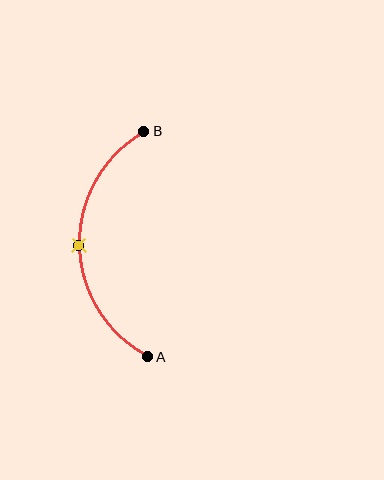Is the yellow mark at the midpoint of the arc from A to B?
Yes. The yellow mark lies on the arc at equal arc-length from both A and B — it is the arc midpoint.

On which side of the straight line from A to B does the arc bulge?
The arc bulges to the left of the straight line connecting A and B.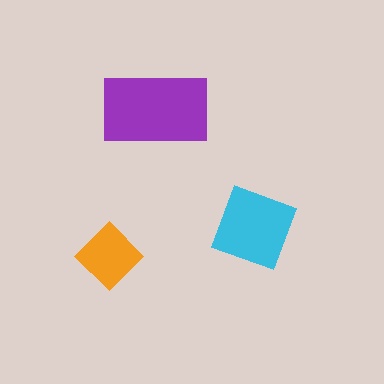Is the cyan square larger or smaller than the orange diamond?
Larger.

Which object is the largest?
The purple rectangle.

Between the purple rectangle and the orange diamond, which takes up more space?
The purple rectangle.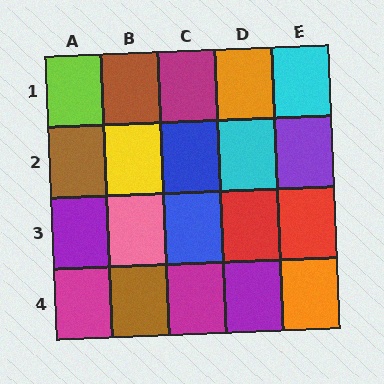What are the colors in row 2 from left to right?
Brown, yellow, blue, cyan, purple.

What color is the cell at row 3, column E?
Red.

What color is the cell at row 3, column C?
Blue.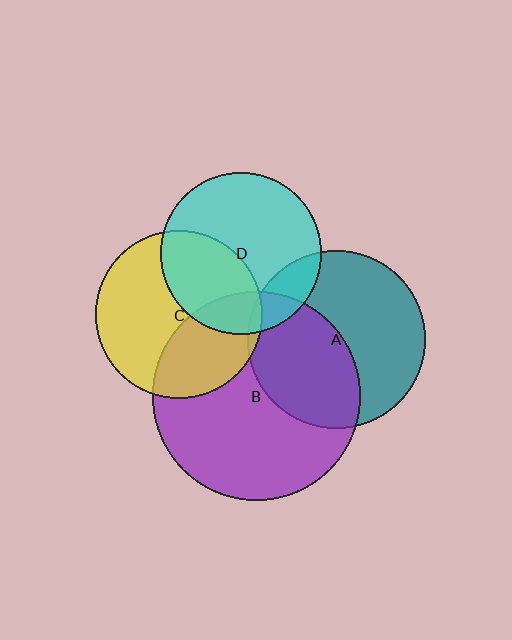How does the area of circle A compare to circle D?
Approximately 1.2 times.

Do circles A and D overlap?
Yes.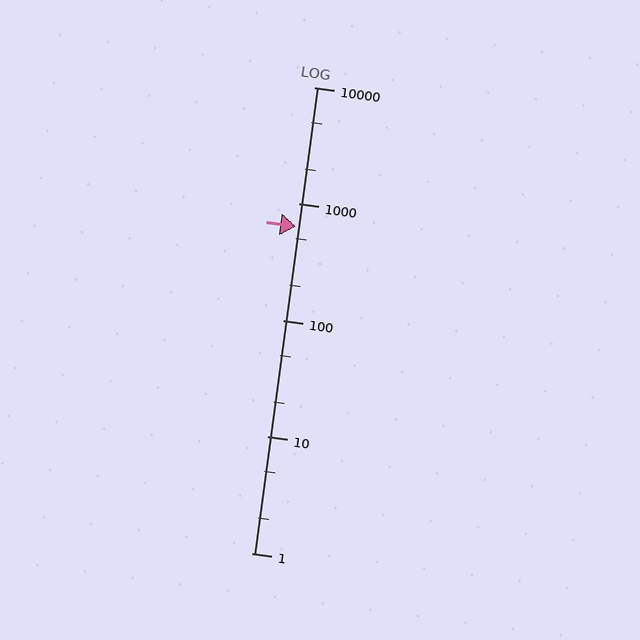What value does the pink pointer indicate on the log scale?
The pointer indicates approximately 640.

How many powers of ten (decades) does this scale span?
The scale spans 4 decades, from 1 to 10000.